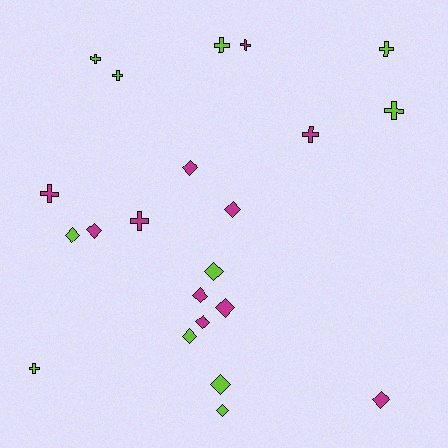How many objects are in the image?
There are 22 objects.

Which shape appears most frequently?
Diamond, with 12 objects.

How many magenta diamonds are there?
There are 7 magenta diamonds.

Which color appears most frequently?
Magenta, with 11 objects.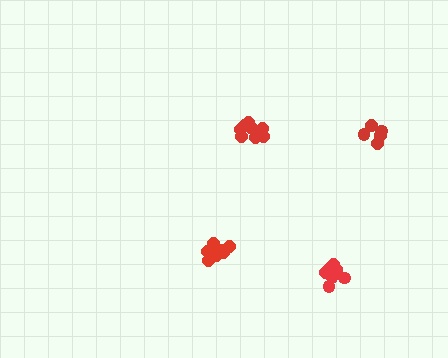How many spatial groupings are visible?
There are 4 spatial groupings.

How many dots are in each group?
Group 1: 5 dots, Group 2: 8 dots, Group 3: 8 dots, Group 4: 8 dots (29 total).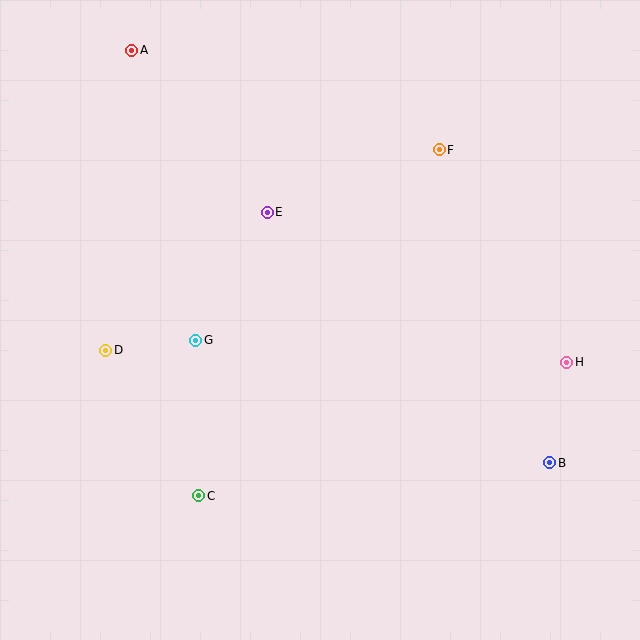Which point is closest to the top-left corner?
Point A is closest to the top-left corner.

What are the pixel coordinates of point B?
Point B is at (550, 463).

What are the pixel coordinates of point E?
Point E is at (267, 212).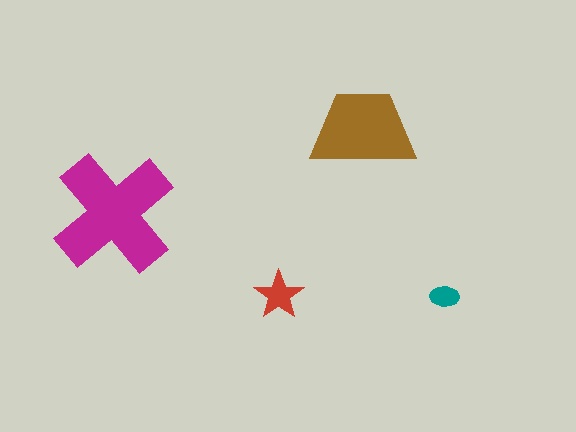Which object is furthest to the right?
The teal ellipse is rightmost.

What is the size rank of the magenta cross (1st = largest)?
1st.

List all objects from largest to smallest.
The magenta cross, the brown trapezoid, the red star, the teal ellipse.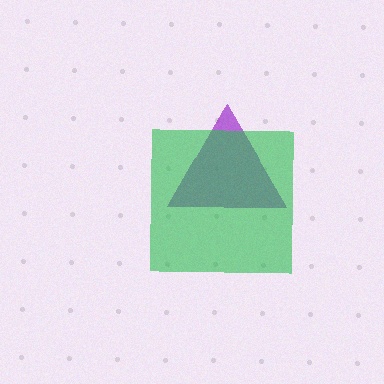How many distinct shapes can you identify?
There are 2 distinct shapes: a purple triangle, a green square.